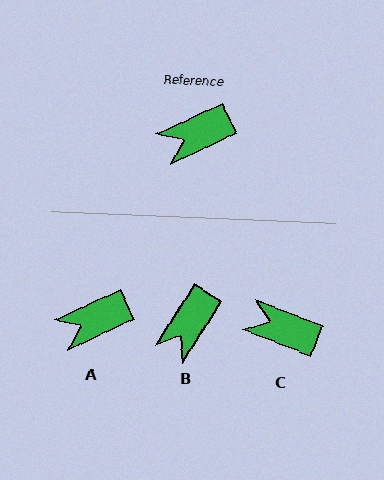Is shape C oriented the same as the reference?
No, it is off by about 47 degrees.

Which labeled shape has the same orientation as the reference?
A.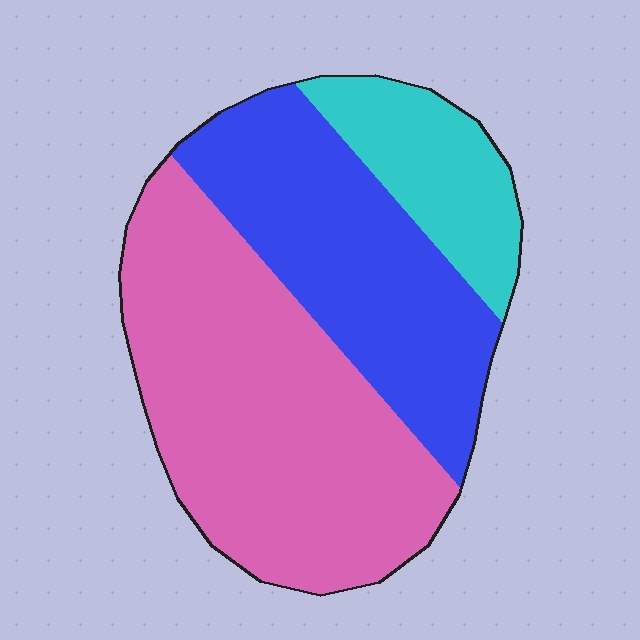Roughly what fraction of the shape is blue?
Blue covers 34% of the shape.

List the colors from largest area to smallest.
From largest to smallest: pink, blue, cyan.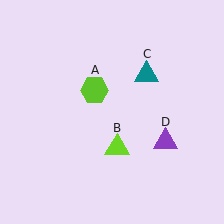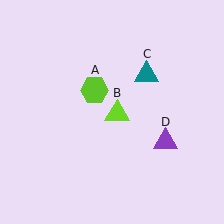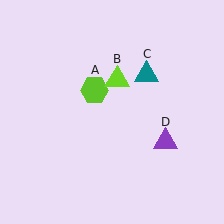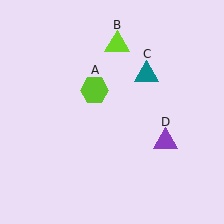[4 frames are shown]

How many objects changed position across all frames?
1 object changed position: lime triangle (object B).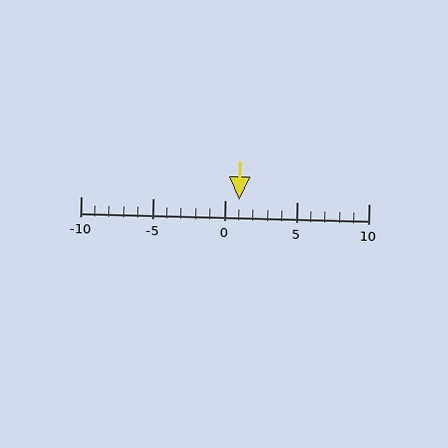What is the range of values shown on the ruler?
The ruler shows values from -10 to 10.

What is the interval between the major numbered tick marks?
The major tick marks are spaced 5 units apart.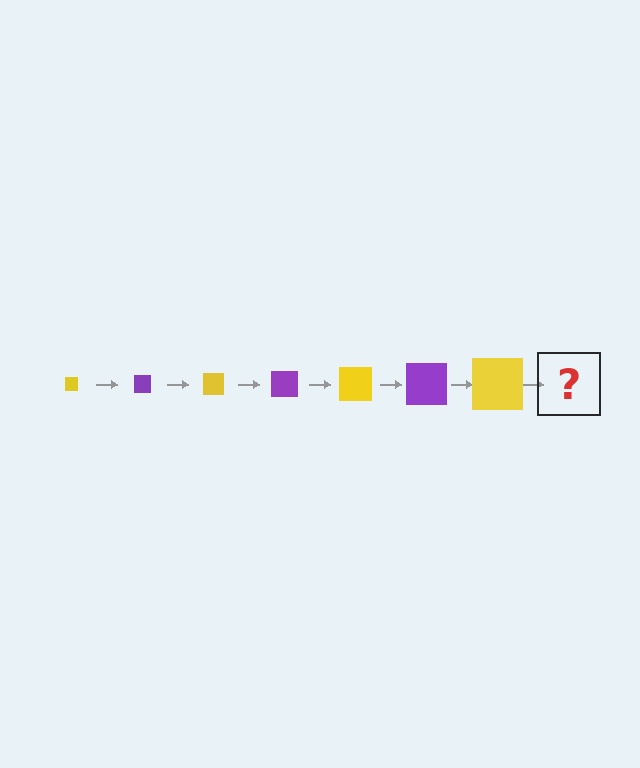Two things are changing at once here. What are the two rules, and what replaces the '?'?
The two rules are that the square grows larger each step and the color cycles through yellow and purple. The '?' should be a purple square, larger than the previous one.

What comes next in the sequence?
The next element should be a purple square, larger than the previous one.